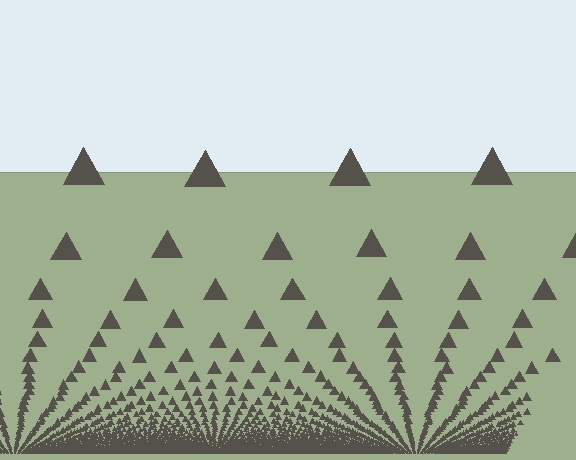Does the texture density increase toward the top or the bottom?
Density increases toward the bottom.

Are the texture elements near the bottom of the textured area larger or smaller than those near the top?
Smaller. The gradient is inverted — elements near the bottom are smaller and denser.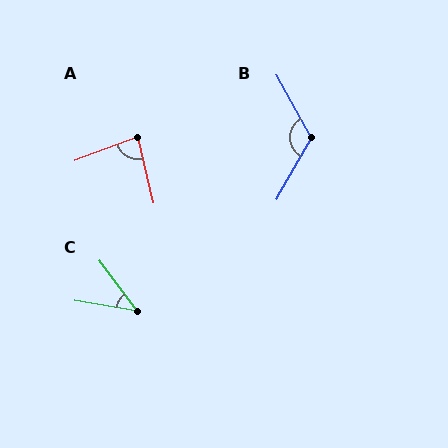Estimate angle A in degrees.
Approximately 83 degrees.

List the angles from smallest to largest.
C (43°), A (83°), B (121°).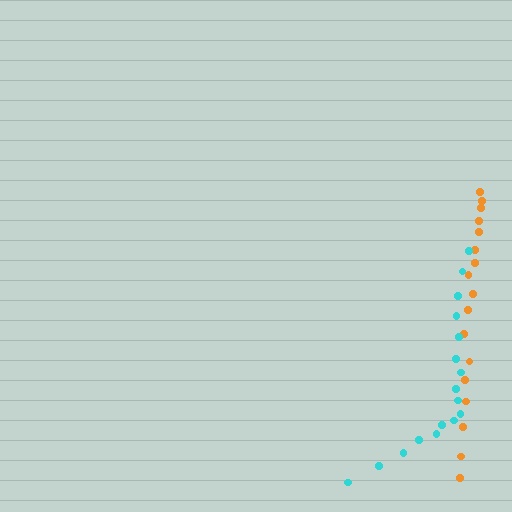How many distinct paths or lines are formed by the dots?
There are 2 distinct paths.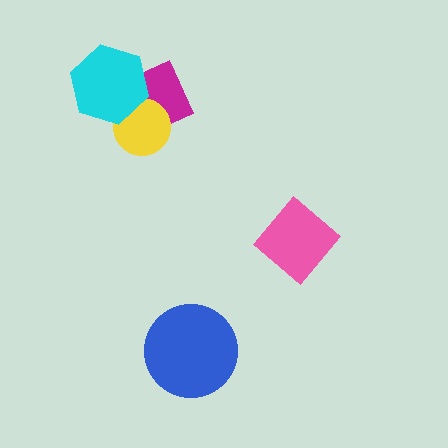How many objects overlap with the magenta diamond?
2 objects overlap with the magenta diamond.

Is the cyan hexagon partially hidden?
No, no other shape covers it.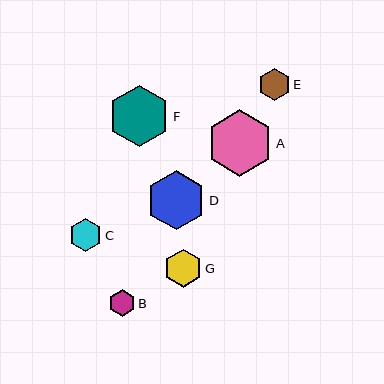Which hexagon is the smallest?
Hexagon B is the smallest with a size of approximately 27 pixels.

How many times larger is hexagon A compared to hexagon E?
Hexagon A is approximately 2.1 times the size of hexagon E.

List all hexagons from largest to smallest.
From largest to smallest: A, F, D, G, C, E, B.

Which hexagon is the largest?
Hexagon A is the largest with a size of approximately 66 pixels.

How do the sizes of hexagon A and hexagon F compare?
Hexagon A and hexagon F are approximately the same size.